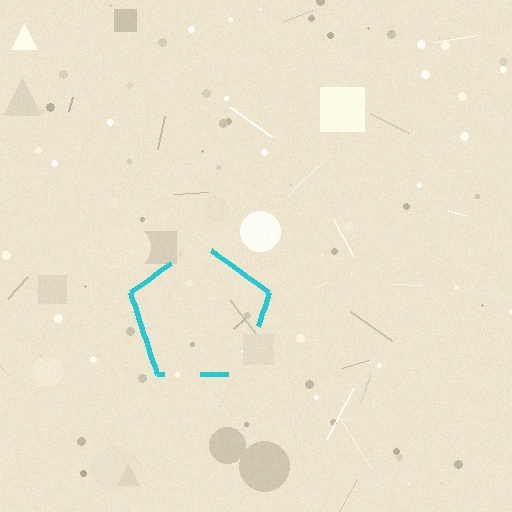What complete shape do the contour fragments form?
The contour fragments form a pentagon.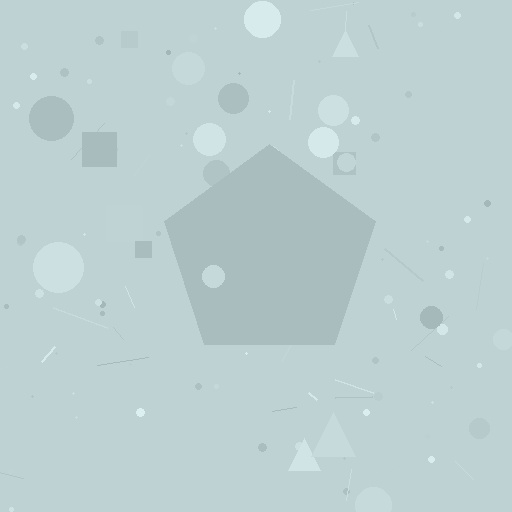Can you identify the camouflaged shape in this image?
The camouflaged shape is a pentagon.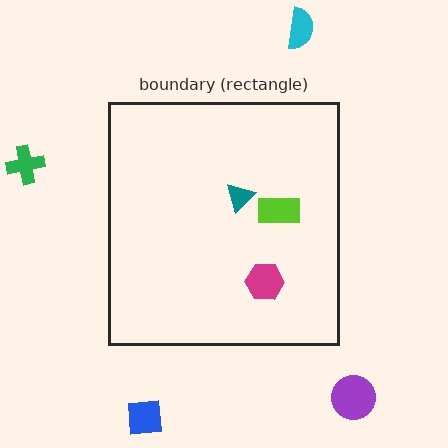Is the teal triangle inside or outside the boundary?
Inside.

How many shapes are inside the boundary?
3 inside, 4 outside.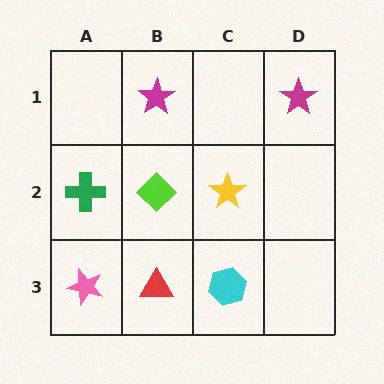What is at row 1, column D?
A magenta star.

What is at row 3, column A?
A pink star.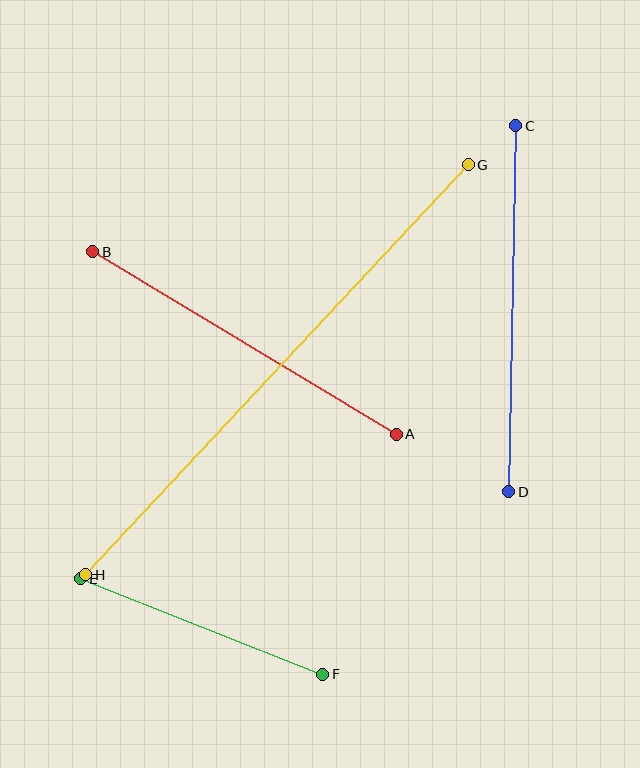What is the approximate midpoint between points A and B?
The midpoint is at approximately (244, 343) pixels.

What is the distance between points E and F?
The distance is approximately 261 pixels.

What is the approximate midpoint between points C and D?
The midpoint is at approximately (512, 309) pixels.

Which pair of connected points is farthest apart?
Points G and H are farthest apart.